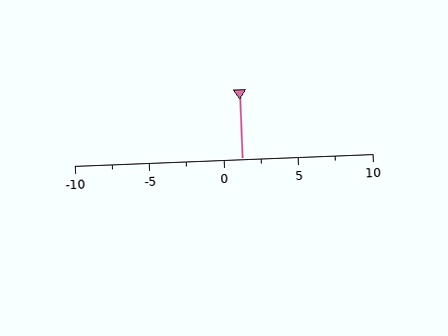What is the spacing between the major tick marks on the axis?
The major ticks are spaced 5 apart.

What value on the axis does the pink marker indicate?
The marker indicates approximately 1.2.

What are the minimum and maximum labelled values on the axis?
The axis runs from -10 to 10.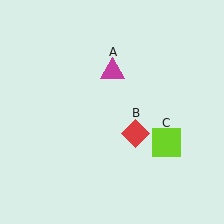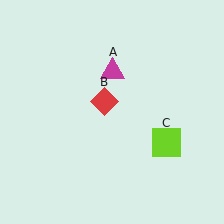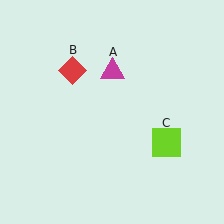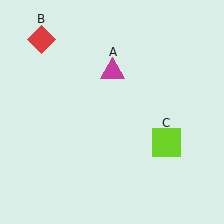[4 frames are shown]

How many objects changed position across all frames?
1 object changed position: red diamond (object B).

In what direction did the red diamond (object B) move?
The red diamond (object B) moved up and to the left.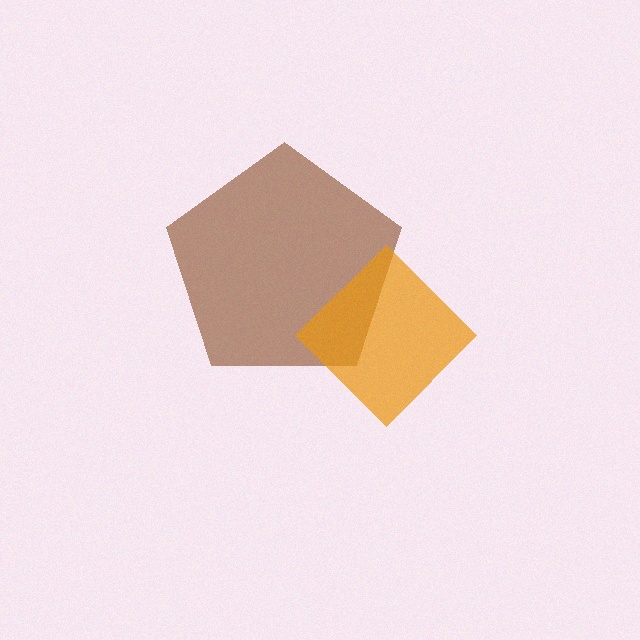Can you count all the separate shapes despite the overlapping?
Yes, there are 2 separate shapes.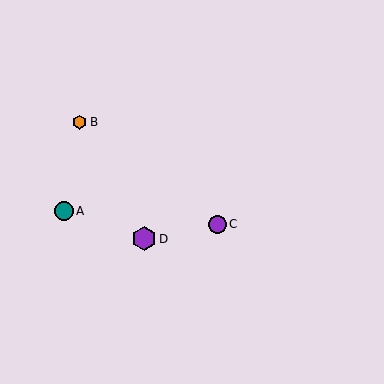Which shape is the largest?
The purple hexagon (labeled D) is the largest.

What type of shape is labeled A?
Shape A is a teal circle.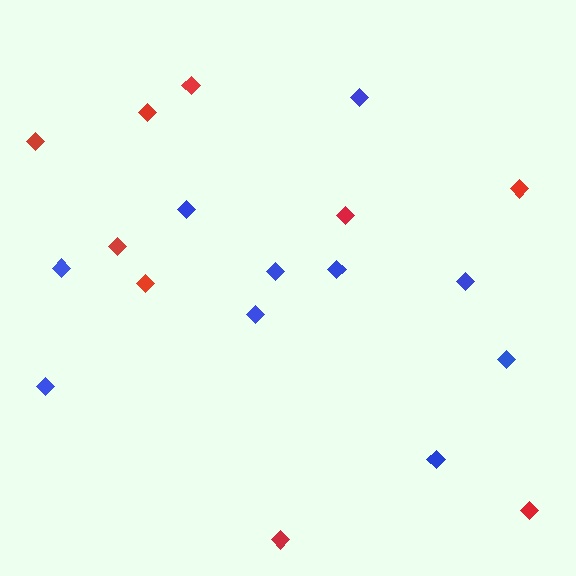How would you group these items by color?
There are 2 groups: one group of red diamonds (9) and one group of blue diamonds (10).